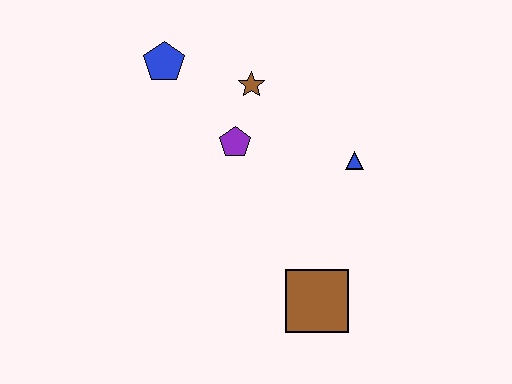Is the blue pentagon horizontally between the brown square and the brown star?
No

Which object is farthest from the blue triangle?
The blue pentagon is farthest from the blue triangle.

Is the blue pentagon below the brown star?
No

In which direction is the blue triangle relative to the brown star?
The blue triangle is to the right of the brown star.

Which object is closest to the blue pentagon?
The brown star is closest to the blue pentagon.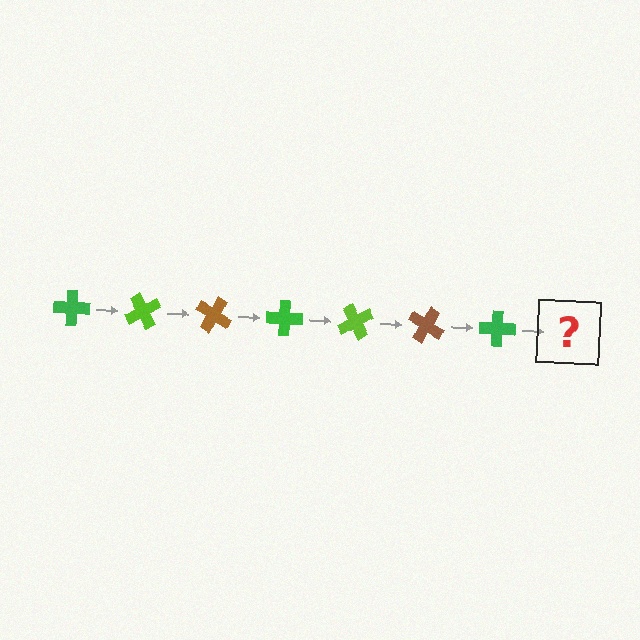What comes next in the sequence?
The next element should be a lime cross, rotated 420 degrees from the start.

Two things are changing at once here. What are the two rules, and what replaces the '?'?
The two rules are that it rotates 60 degrees each step and the color cycles through green, lime, and brown. The '?' should be a lime cross, rotated 420 degrees from the start.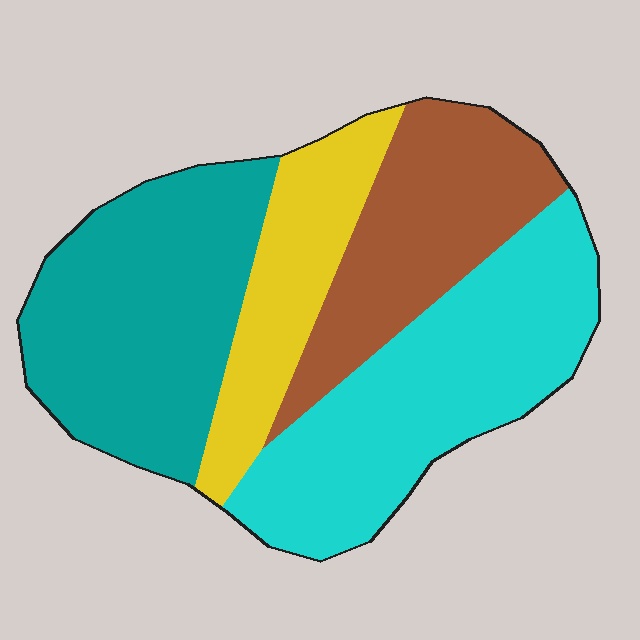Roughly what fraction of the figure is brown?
Brown takes up about one fifth (1/5) of the figure.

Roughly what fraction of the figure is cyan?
Cyan takes up between a sixth and a third of the figure.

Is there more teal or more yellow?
Teal.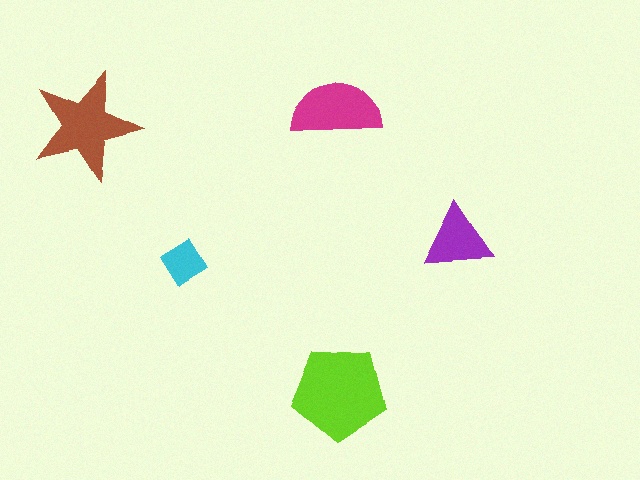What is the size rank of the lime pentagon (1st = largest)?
1st.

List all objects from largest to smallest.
The lime pentagon, the brown star, the magenta semicircle, the purple triangle, the cyan diamond.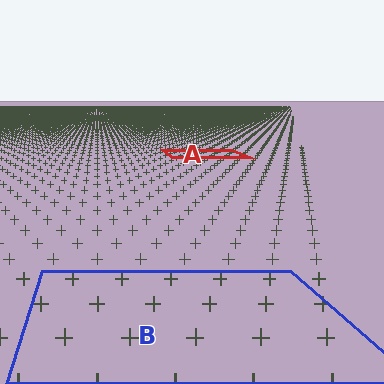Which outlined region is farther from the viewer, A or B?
Region A is farther from the viewer — the texture elements inside it appear smaller and more densely packed.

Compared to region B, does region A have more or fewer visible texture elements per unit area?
Region A has more texture elements per unit area — they are packed more densely because it is farther away.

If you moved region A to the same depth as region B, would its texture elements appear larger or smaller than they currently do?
They would appear larger. At a closer depth, the same texture elements are projected at a bigger on-screen size.